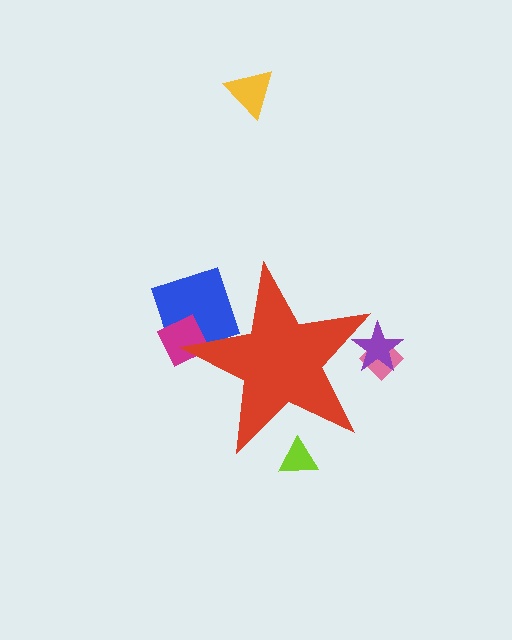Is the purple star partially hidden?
Yes, the purple star is partially hidden behind the red star.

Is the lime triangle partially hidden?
Yes, the lime triangle is partially hidden behind the red star.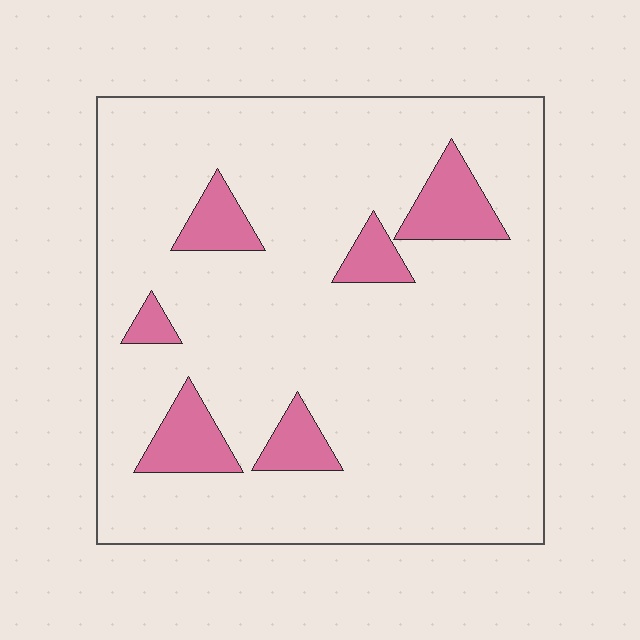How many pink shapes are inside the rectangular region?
6.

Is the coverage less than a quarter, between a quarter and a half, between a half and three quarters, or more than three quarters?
Less than a quarter.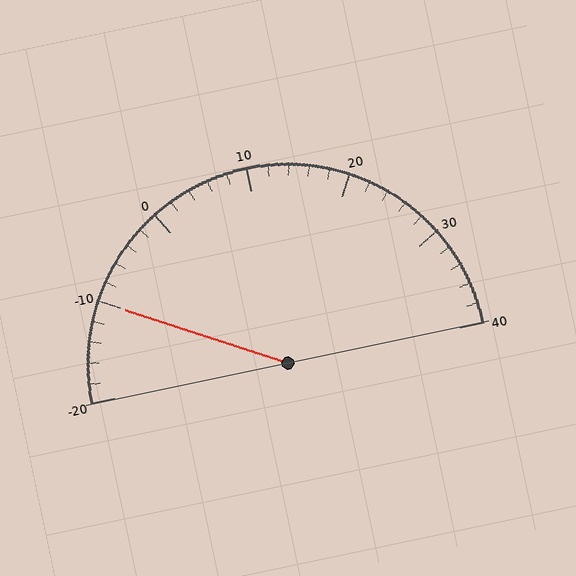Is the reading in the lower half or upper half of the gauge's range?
The reading is in the lower half of the range (-20 to 40).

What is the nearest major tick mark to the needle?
The nearest major tick mark is -10.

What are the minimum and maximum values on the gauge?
The gauge ranges from -20 to 40.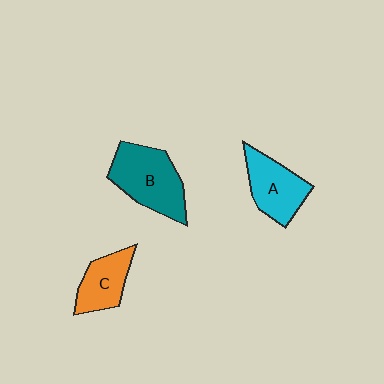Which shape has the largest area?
Shape B (teal).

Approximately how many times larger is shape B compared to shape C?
Approximately 1.6 times.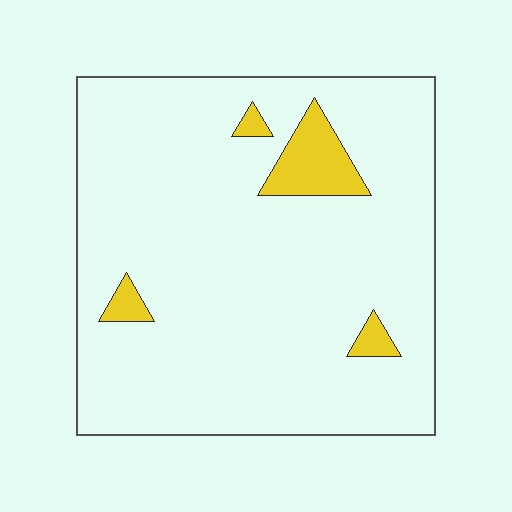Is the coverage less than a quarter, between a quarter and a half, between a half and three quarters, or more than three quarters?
Less than a quarter.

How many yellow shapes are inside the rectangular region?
4.